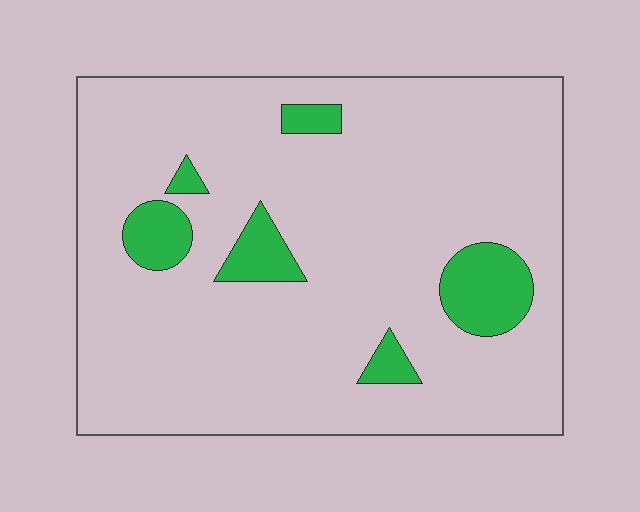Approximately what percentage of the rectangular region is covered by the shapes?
Approximately 10%.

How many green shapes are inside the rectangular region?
6.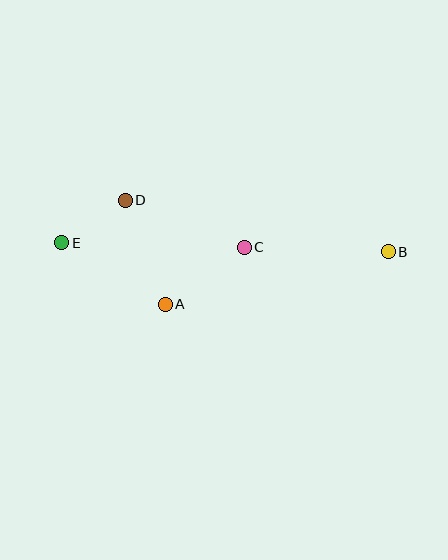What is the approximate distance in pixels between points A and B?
The distance between A and B is approximately 229 pixels.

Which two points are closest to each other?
Points D and E are closest to each other.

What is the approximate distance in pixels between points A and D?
The distance between A and D is approximately 112 pixels.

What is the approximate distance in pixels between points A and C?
The distance between A and C is approximately 97 pixels.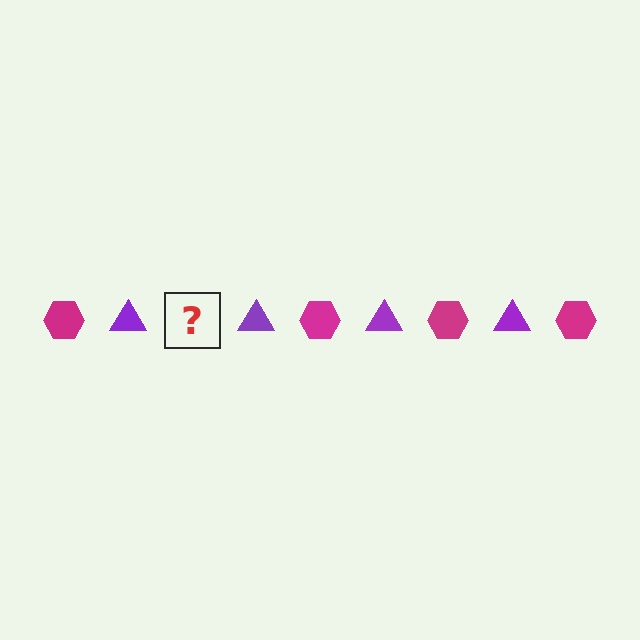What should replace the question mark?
The question mark should be replaced with a magenta hexagon.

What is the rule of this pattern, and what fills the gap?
The rule is that the pattern alternates between magenta hexagon and purple triangle. The gap should be filled with a magenta hexagon.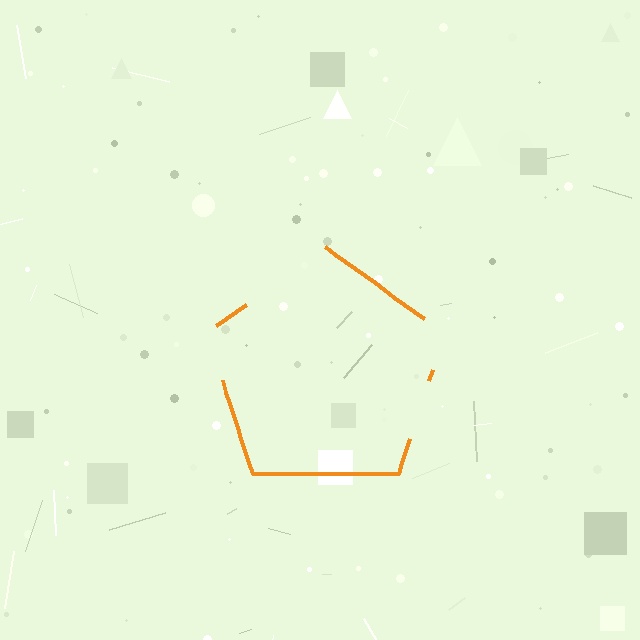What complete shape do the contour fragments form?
The contour fragments form a pentagon.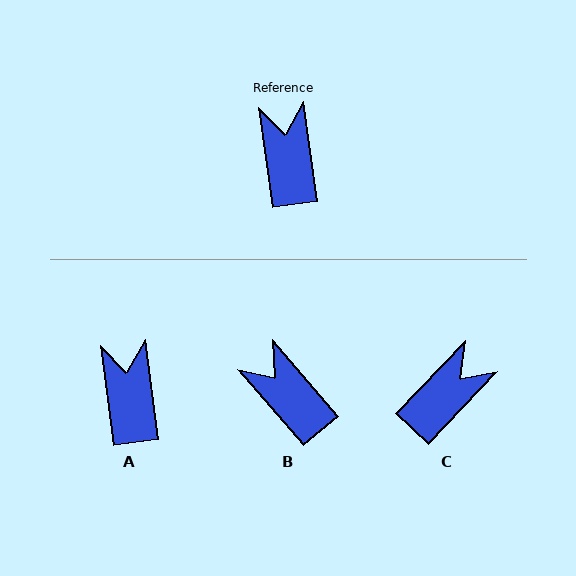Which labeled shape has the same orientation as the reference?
A.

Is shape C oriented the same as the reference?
No, it is off by about 51 degrees.